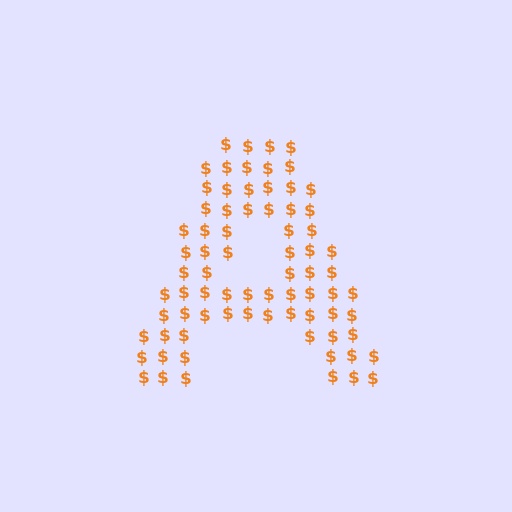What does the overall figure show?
The overall figure shows the letter A.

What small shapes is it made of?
It is made of small dollar signs.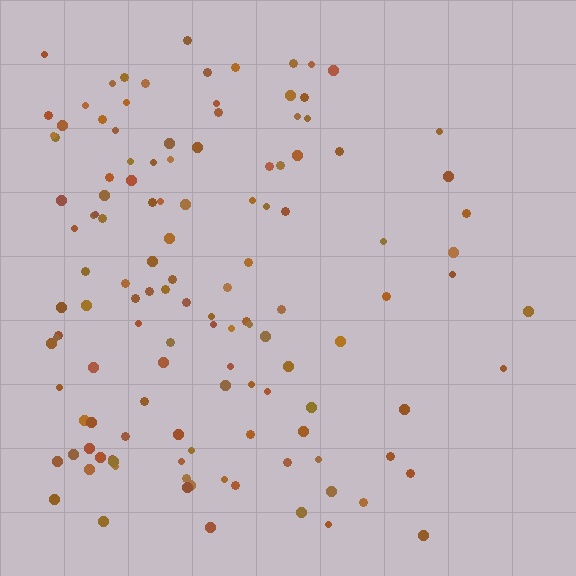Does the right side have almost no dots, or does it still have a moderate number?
Still a moderate number, just noticeably fewer than the left.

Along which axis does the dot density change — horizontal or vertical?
Horizontal.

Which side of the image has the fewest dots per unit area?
The right.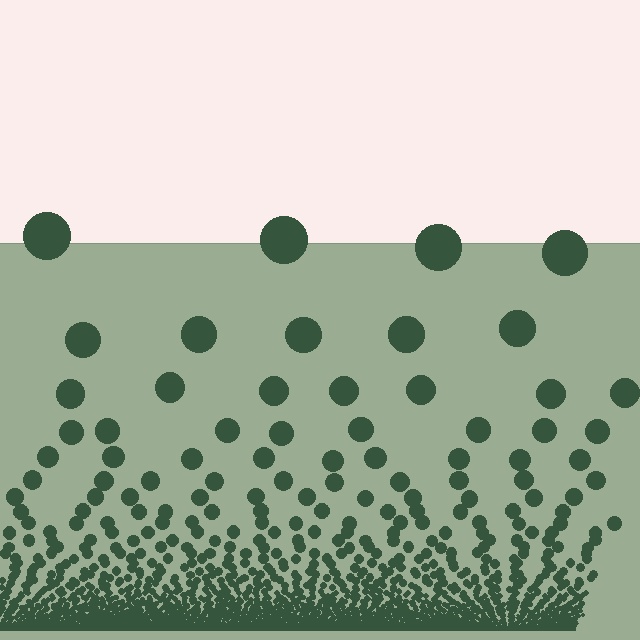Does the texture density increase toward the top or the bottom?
Density increases toward the bottom.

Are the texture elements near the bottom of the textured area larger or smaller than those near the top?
Smaller. The gradient is inverted — elements near the bottom are smaller and denser.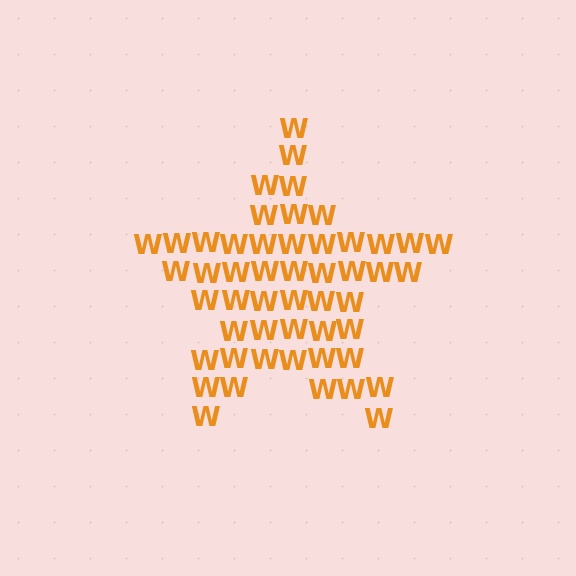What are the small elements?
The small elements are letter W's.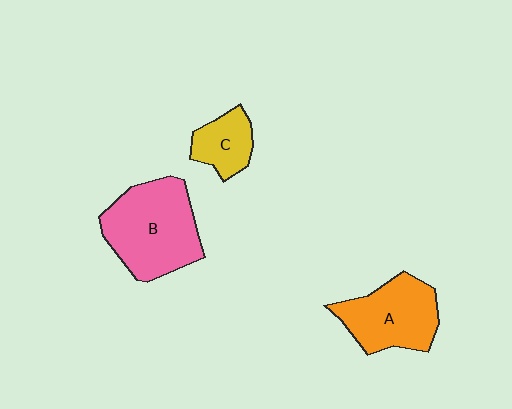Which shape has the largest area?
Shape B (pink).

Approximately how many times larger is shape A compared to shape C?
Approximately 1.9 times.